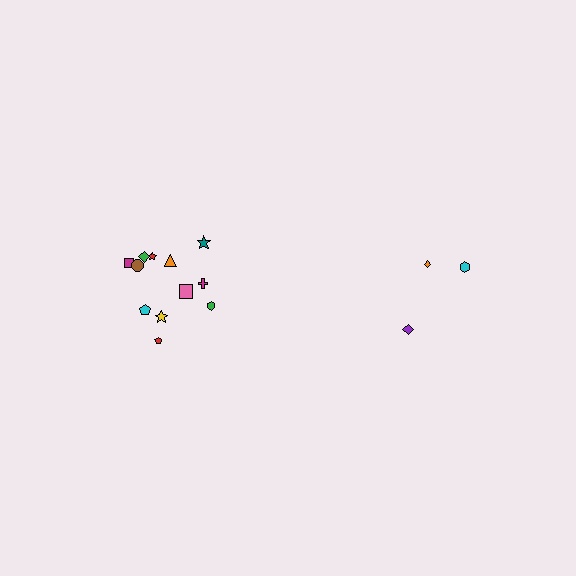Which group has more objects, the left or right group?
The left group.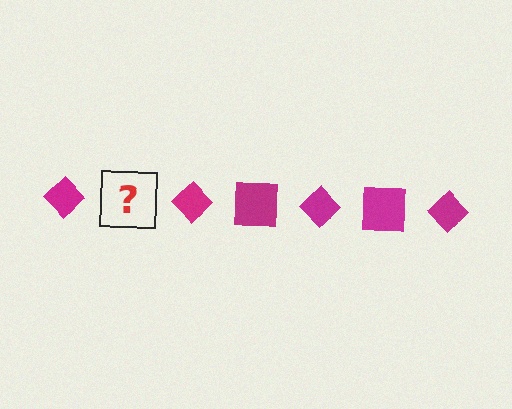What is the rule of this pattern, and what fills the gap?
The rule is that the pattern cycles through diamond, square shapes in magenta. The gap should be filled with a magenta square.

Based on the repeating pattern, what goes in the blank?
The blank should be a magenta square.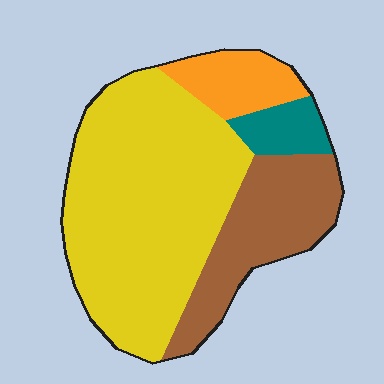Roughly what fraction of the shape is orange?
Orange covers about 10% of the shape.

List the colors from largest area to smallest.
From largest to smallest: yellow, brown, orange, teal.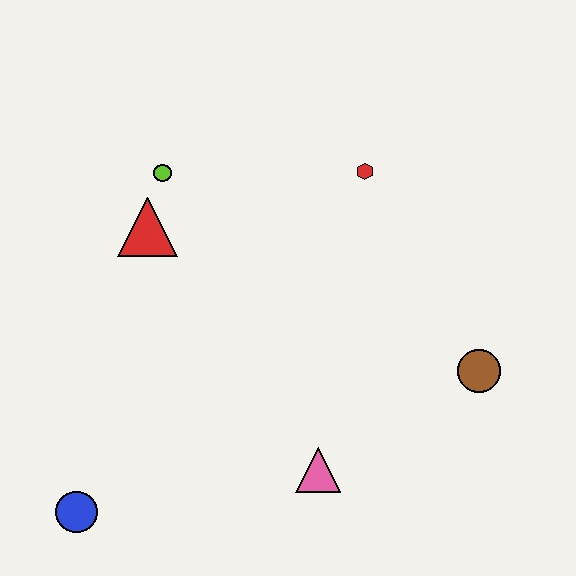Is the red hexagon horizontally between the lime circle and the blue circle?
No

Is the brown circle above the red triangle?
No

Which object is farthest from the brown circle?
The blue circle is farthest from the brown circle.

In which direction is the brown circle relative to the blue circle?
The brown circle is to the right of the blue circle.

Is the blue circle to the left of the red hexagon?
Yes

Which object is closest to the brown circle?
The pink triangle is closest to the brown circle.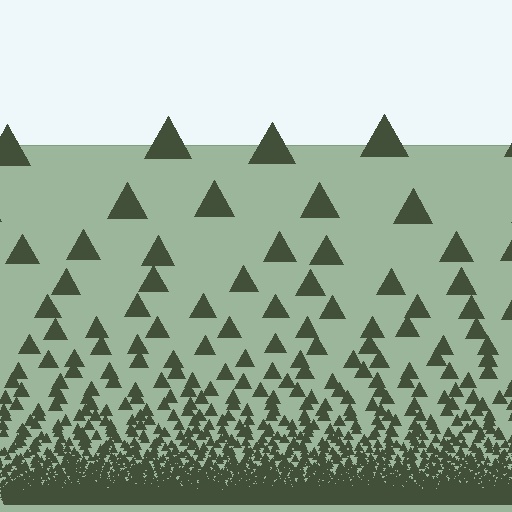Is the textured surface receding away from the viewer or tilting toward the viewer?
The surface appears to tilt toward the viewer. Texture elements get larger and sparser toward the top.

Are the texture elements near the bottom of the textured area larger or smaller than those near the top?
Smaller. The gradient is inverted — elements near the bottom are smaller and denser.